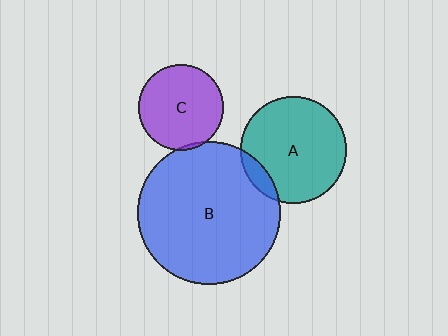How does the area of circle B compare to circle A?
Approximately 1.8 times.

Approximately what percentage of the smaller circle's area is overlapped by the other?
Approximately 10%.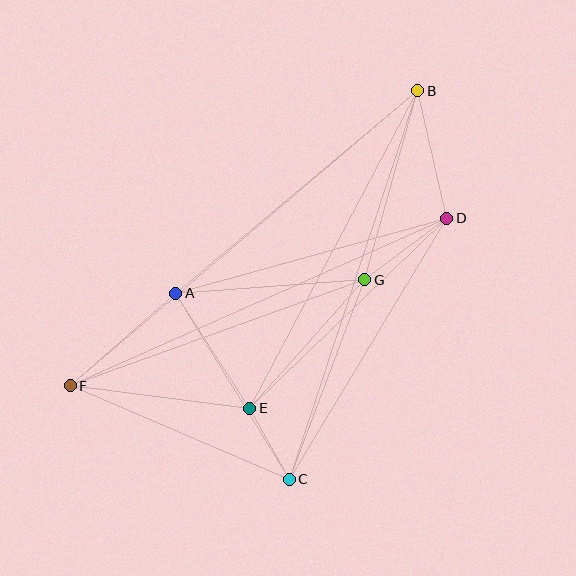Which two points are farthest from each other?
Points B and F are farthest from each other.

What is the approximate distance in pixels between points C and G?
The distance between C and G is approximately 214 pixels.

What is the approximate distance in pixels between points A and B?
The distance between A and B is approximately 315 pixels.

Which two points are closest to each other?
Points C and E are closest to each other.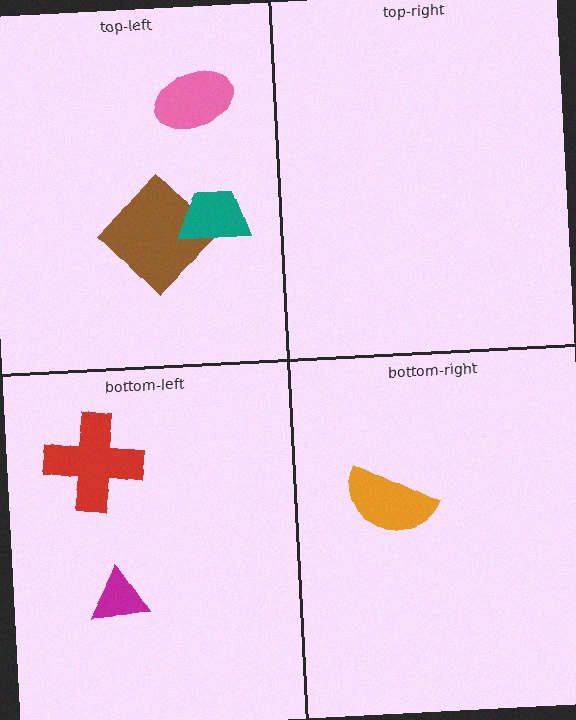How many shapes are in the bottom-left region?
2.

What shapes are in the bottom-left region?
The red cross, the magenta triangle.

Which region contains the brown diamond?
The top-left region.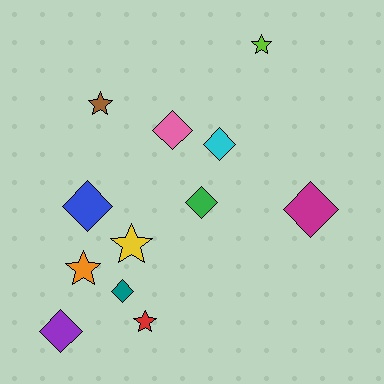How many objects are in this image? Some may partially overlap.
There are 12 objects.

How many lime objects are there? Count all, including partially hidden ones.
There is 1 lime object.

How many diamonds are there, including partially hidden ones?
There are 7 diamonds.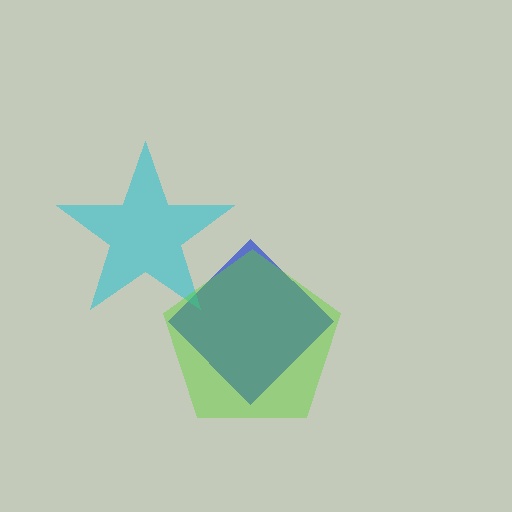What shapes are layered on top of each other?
The layered shapes are: a blue diamond, a cyan star, a lime pentagon.